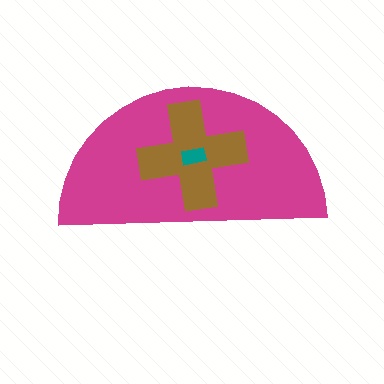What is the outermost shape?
The magenta semicircle.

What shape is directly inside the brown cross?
The teal rectangle.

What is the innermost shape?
The teal rectangle.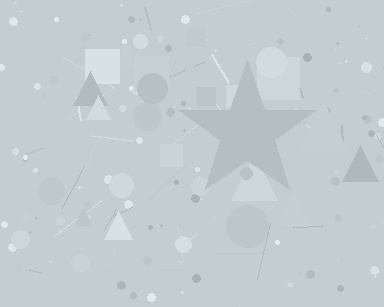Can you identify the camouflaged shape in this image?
The camouflaged shape is a star.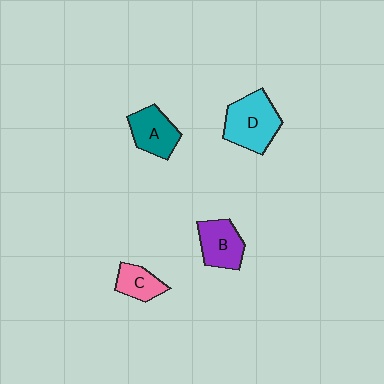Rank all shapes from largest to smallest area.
From largest to smallest: D (cyan), B (purple), A (teal), C (pink).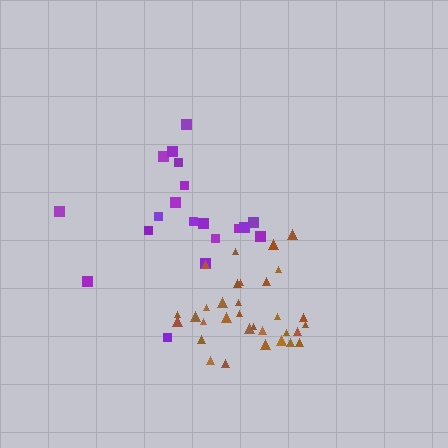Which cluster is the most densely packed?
Brown.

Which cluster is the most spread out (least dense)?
Purple.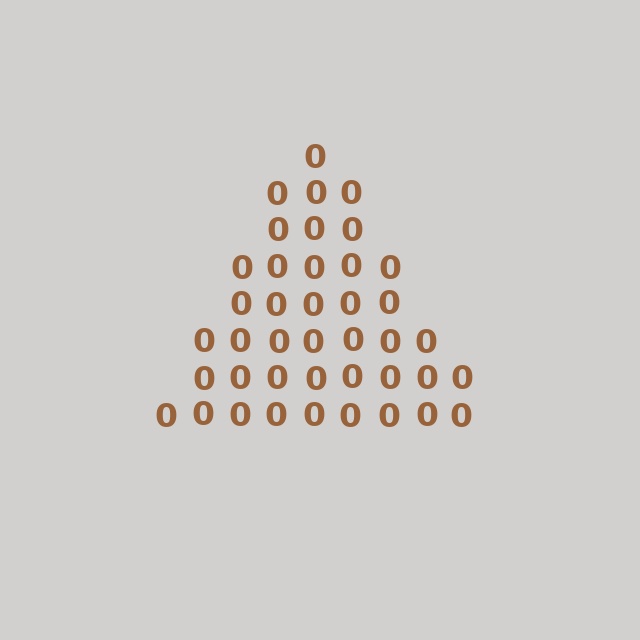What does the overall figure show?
The overall figure shows a triangle.